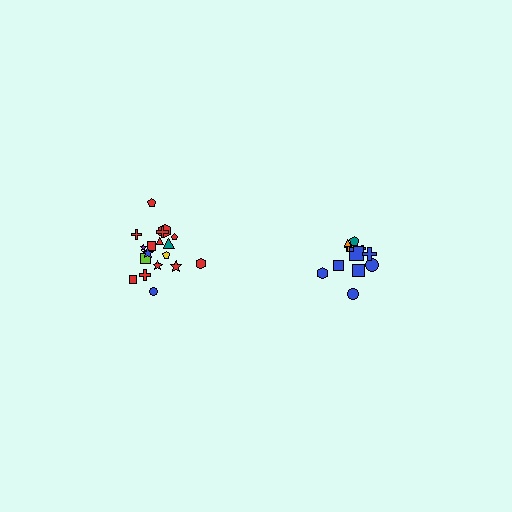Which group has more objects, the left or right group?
The left group.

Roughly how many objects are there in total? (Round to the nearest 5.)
Roughly 30 objects in total.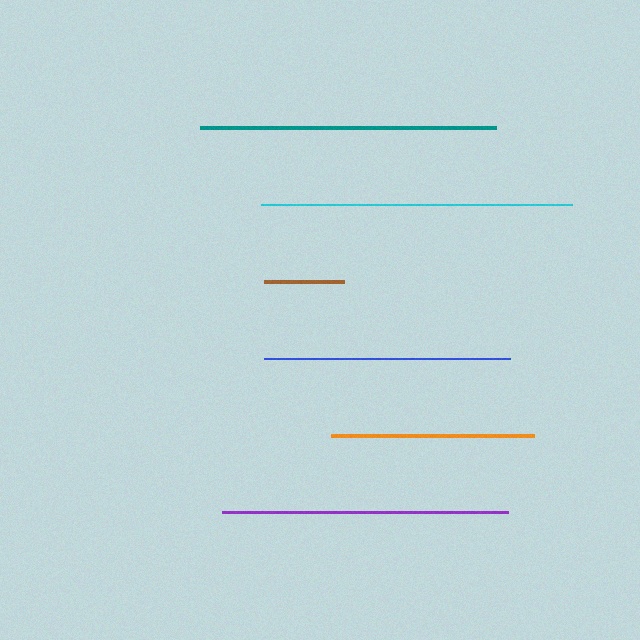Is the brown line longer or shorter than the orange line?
The orange line is longer than the brown line.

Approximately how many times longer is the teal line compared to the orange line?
The teal line is approximately 1.5 times the length of the orange line.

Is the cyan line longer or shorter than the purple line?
The cyan line is longer than the purple line.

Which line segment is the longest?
The cyan line is the longest at approximately 310 pixels.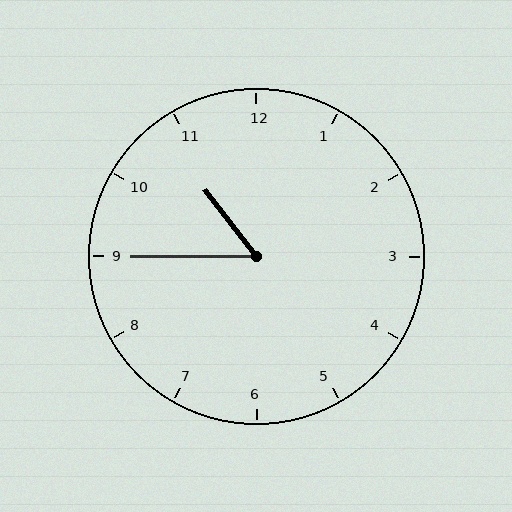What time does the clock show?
10:45.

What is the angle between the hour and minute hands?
Approximately 52 degrees.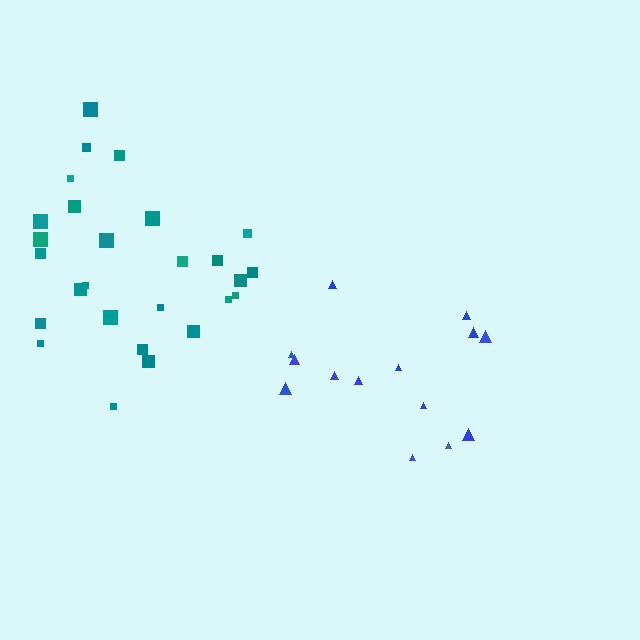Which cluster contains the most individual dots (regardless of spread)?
Teal (27).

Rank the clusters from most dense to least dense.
teal, blue.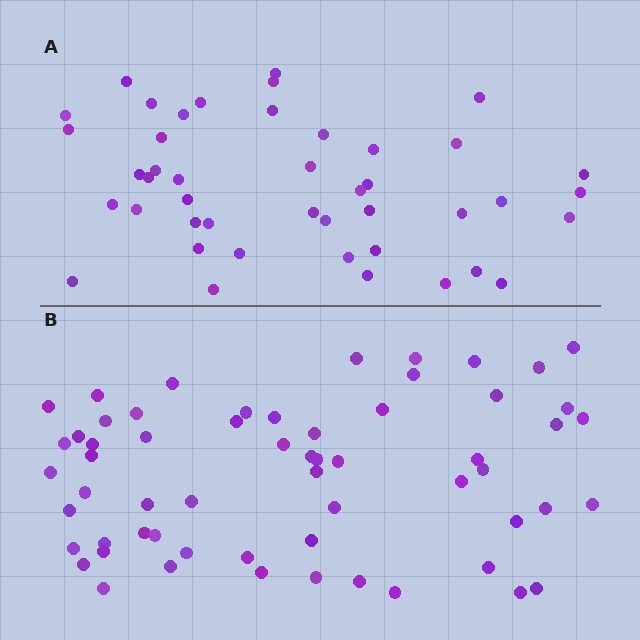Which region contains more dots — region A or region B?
Region B (the bottom region) has more dots.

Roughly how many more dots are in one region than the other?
Region B has approximately 15 more dots than region A.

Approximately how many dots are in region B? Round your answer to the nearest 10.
About 60 dots.